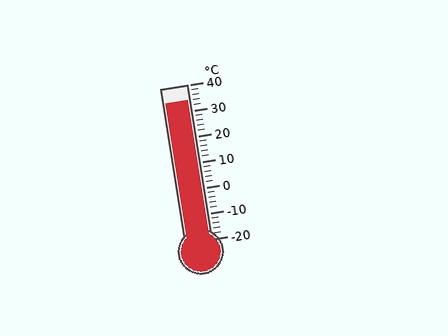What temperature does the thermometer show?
The thermometer shows approximately 34°C.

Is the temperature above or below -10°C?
The temperature is above -10°C.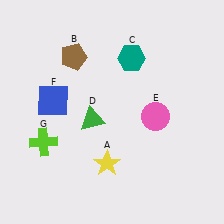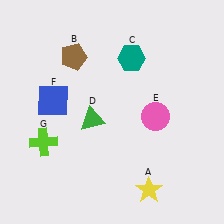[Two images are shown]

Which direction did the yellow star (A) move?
The yellow star (A) moved right.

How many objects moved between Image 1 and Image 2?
1 object moved between the two images.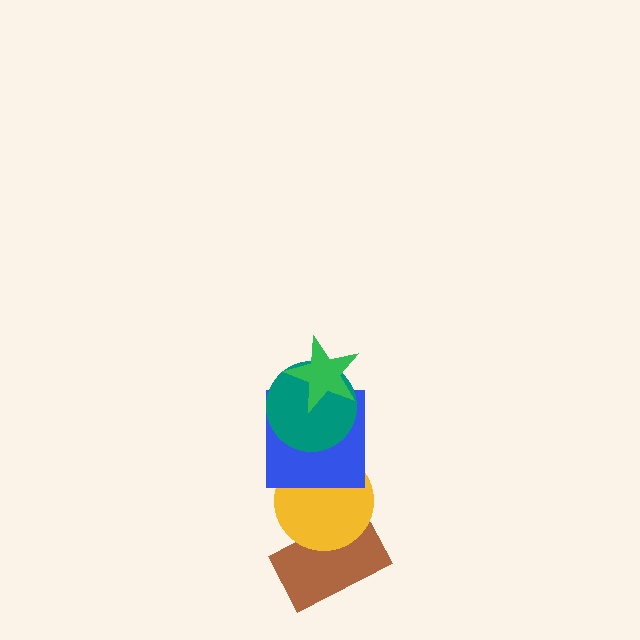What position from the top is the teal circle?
The teal circle is 2nd from the top.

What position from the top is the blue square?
The blue square is 3rd from the top.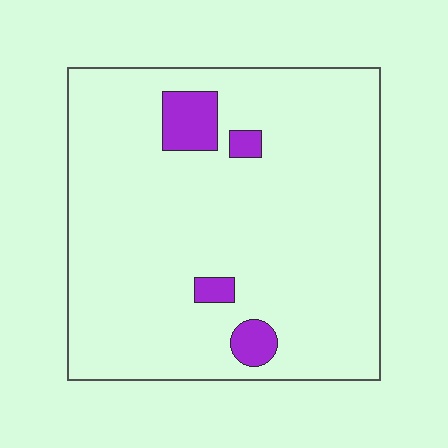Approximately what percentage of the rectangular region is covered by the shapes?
Approximately 5%.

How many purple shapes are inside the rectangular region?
4.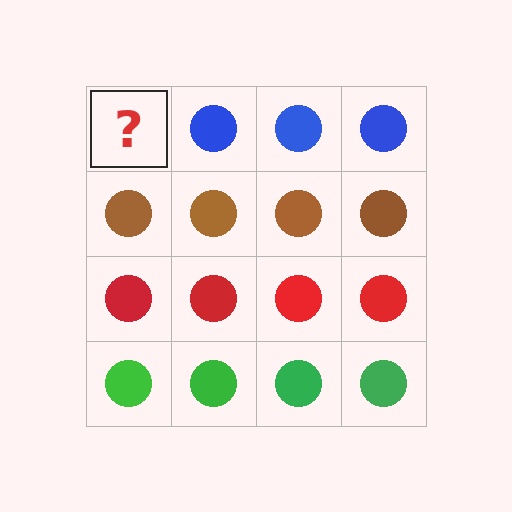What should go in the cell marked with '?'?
The missing cell should contain a blue circle.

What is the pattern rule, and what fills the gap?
The rule is that each row has a consistent color. The gap should be filled with a blue circle.